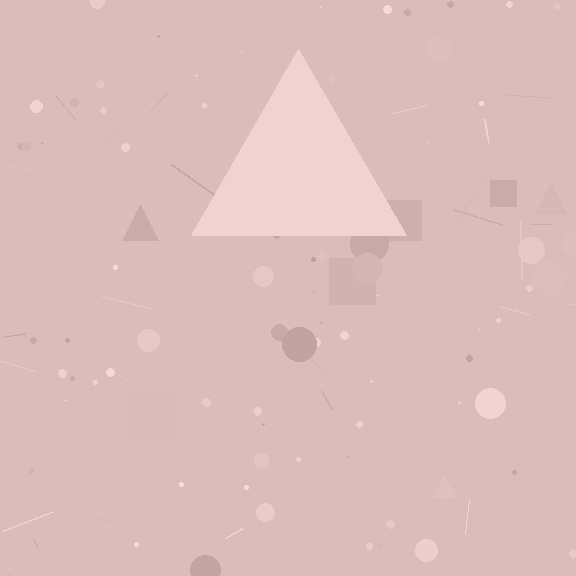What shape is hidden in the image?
A triangle is hidden in the image.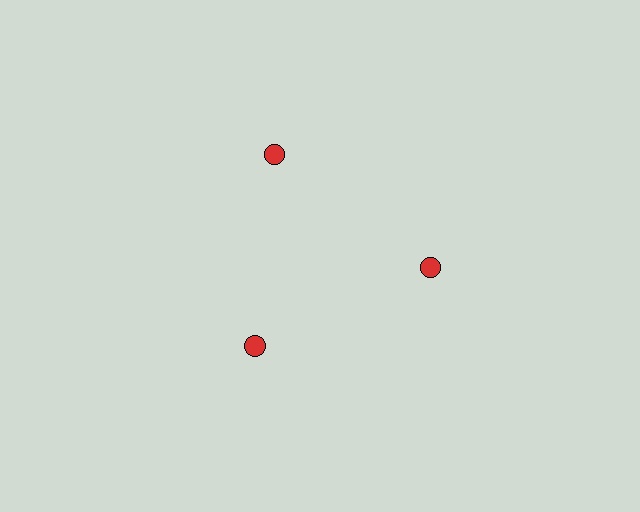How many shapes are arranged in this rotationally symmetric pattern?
There are 3 shapes, arranged in 3 groups of 1.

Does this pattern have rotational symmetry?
Yes, this pattern has 3-fold rotational symmetry. It looks the same after rotating 120 degrees around the center.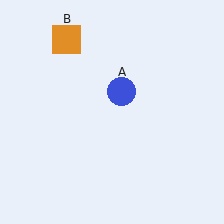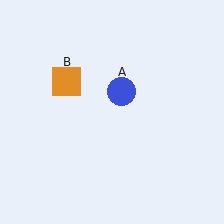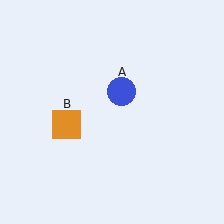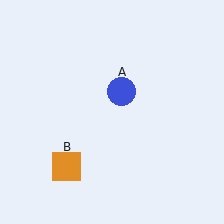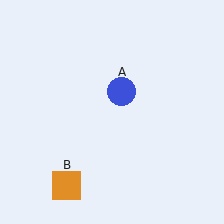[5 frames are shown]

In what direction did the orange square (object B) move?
The orange square (object B) moved down.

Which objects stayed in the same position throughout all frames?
Blue circle (object A) remained stationary.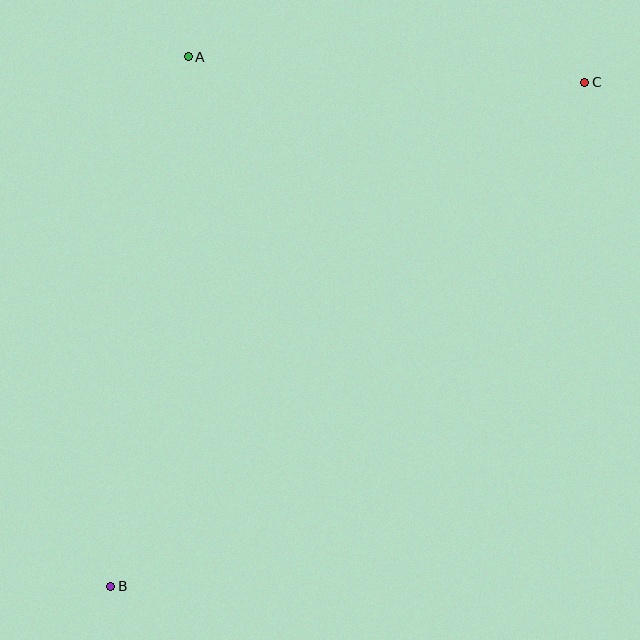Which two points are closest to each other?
Points A and C are closest to each other.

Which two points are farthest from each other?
Points B and C are farthest from each other.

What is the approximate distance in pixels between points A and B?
The distance between A and B is approximately 535 pixels.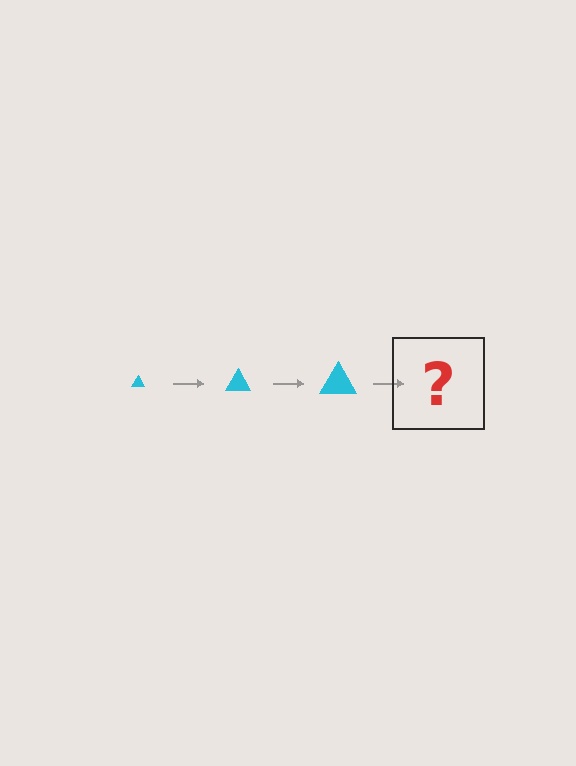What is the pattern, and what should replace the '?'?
The pattern is that the triangle gets progressively larger each step. The '?' should be a cyan triangle, larger than the previous one.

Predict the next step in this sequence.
The next step is a cyan triangle, larger than the previous one.